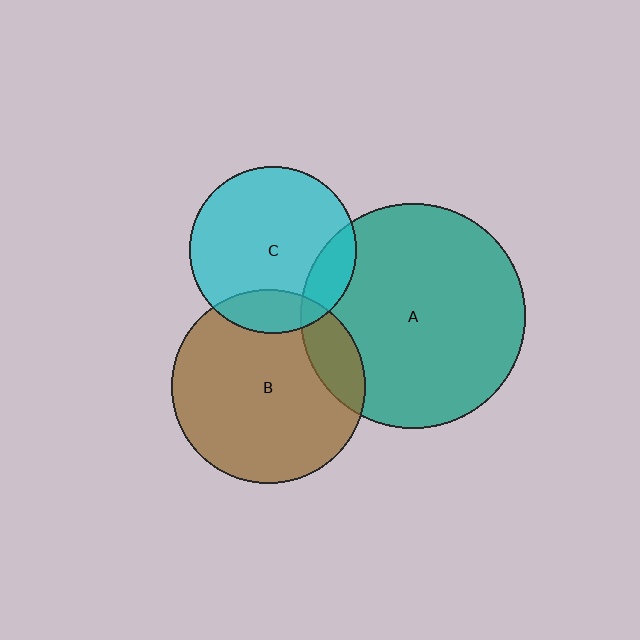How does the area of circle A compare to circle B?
Approximately 1.3 times.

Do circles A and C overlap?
Yes.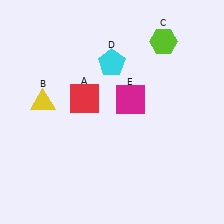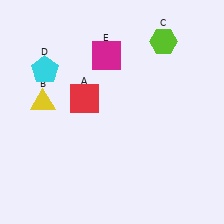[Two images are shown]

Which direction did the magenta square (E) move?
The magenta square (E) moved up.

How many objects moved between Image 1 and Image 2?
2 objects moved between the two images.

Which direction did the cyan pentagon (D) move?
The cyan pentagon (D) moved left.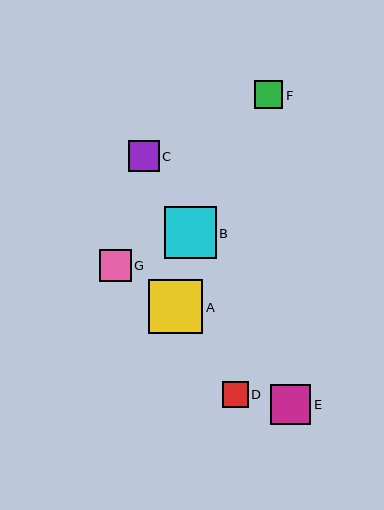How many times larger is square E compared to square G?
Square E is approximately 1.3 times the size of square G.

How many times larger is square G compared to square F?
Square G is approximately 1.1 times the size of square F.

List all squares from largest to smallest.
From largest to smallest: A, B, E, G, C, F, D.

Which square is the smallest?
Square D is the smallest with a size of approximately 26 pixels.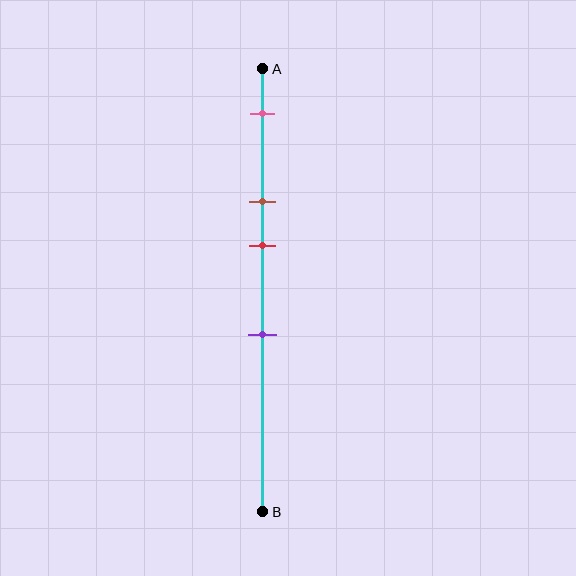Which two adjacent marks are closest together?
The brown and red marks are the closest adjacent pair.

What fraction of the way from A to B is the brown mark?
The brown mark is approximately 30% (0.3) of the way from A to B.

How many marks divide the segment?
There are 4 marks dividing the segment.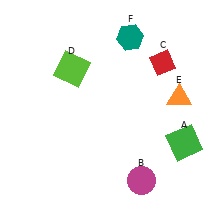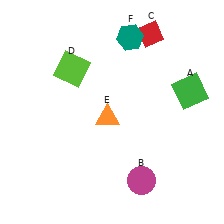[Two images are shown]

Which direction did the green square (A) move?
The green square (A) moved up.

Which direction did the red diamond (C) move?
The red diamond (C) moved up.